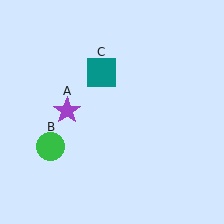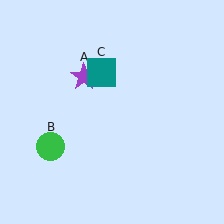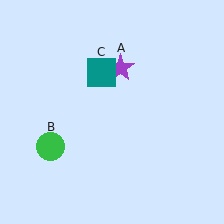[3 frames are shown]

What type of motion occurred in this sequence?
The purple star (object A) rotated clockwise around the center of the scene.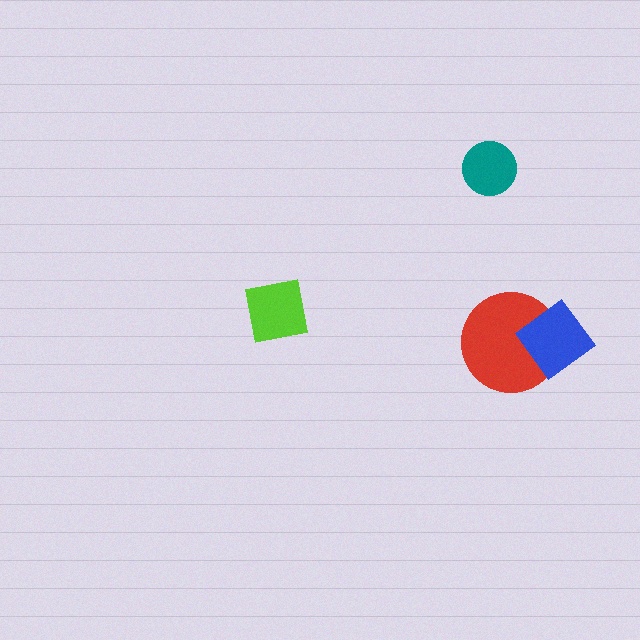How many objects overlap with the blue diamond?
1 object overlaps with the blue diamond.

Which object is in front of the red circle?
The blue diamond is in front of the red circle.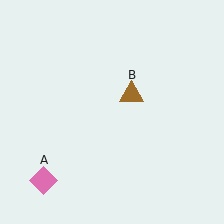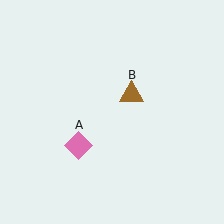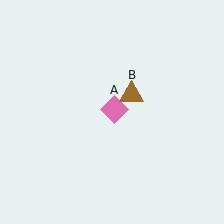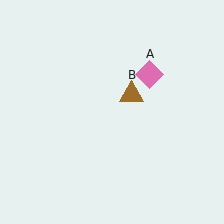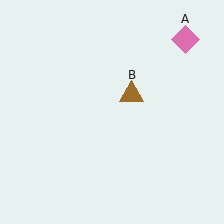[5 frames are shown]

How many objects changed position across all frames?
1 object changed position: pink diamond (object A).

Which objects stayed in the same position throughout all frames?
Brown triangle (object B) remained stationary.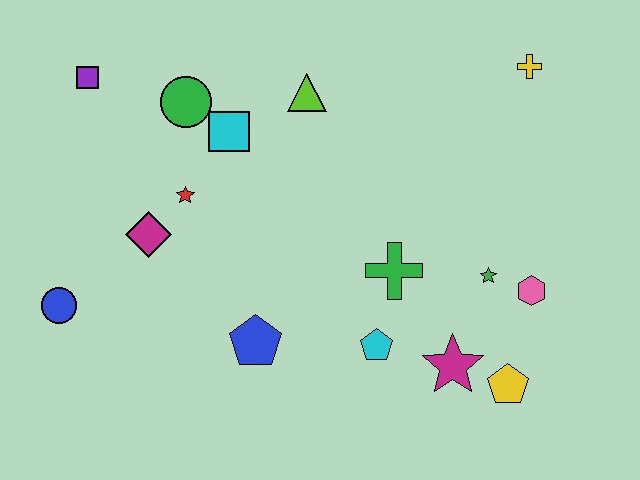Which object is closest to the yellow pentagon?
The magenta star is closest to the yellow pentagon.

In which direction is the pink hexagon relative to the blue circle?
The pink hexagon is to the right of the blue circle.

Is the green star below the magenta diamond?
Yes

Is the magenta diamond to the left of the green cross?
Yes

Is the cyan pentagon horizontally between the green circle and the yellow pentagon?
Yes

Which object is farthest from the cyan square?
The yellow pentagon is farthest from the cyan square.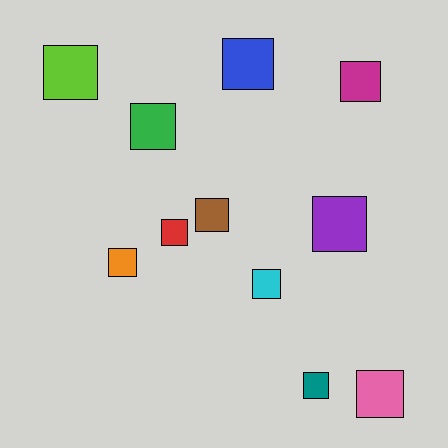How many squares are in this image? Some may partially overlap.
There are 11 squares.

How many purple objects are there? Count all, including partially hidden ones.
There is 1 purple object.